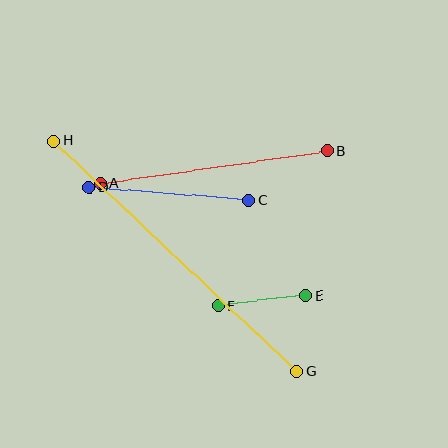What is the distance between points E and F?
The distance is approximately 88 pixels.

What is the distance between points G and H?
The distance is approximately 335 pixels.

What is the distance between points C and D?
The distance is approximately 160 pixels.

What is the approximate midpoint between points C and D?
The midpoint is at approximately (169, 194) pixels.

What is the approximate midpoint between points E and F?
The midpoint is at approximately (262, 301) pixels.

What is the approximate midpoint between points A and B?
The midpoint is at approximately (214, 167) pixels.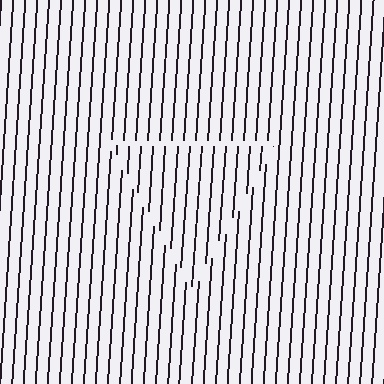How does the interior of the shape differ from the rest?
The interior of the shape contains the same grating, shifted by half a period — the contour is defined by the phase discontinuity where line-ends from the inner and outer gratings abut.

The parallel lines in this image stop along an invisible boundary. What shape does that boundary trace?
An illusory triangle. The interior of the shape contains the same grating, shifted by half a period — the contour is defined by the phase discontinuity where line-ends from the inner and outer gratings abut.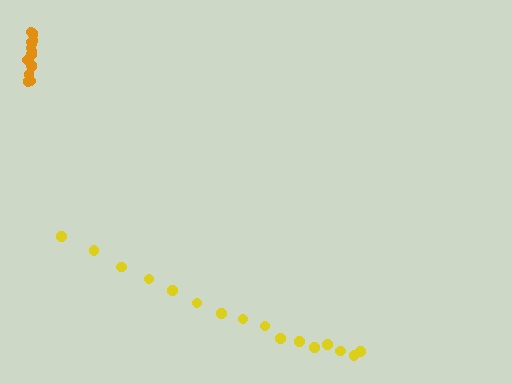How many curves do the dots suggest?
There are 2 distinct paths.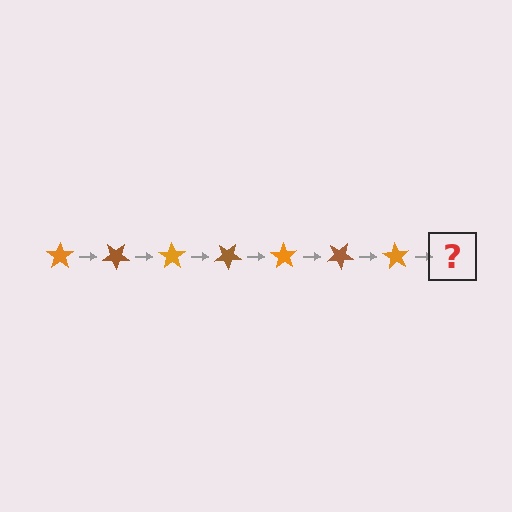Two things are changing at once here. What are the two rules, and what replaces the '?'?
The two rules are that it rotates 35 degrees each step and the color cycles through orange and brown. The '?' should be a brown star, rotated 245 degrees from the start.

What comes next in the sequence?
The next element should be a brown star, rotated 245 degrees from the start.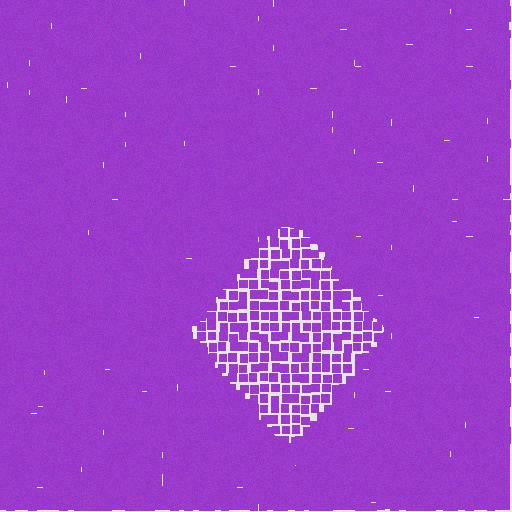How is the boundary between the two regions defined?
The boundary is defined by a change in element density (approximately 2.0x ratio). All elements are the same color, size, and shape.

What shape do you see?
I see a diamond.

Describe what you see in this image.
The image contains small purple elements arranged at two different densities. A diamond-shaped region is visible where the elements are less densely packed than the surrounding area.